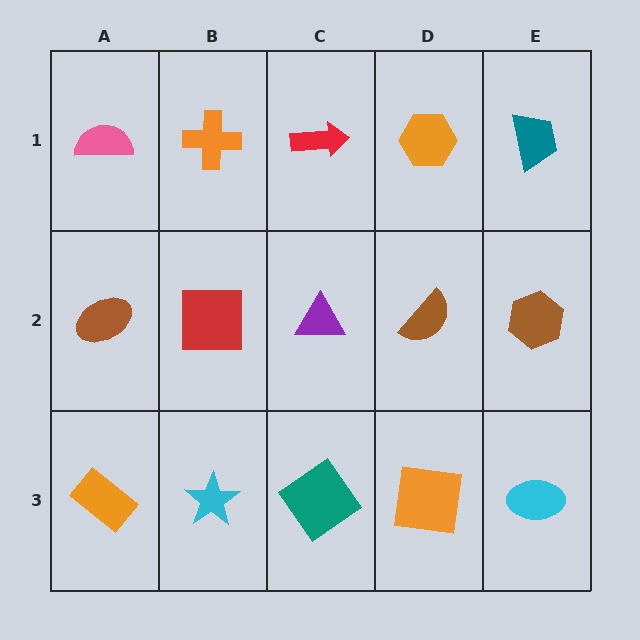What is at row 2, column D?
A brown semicircle.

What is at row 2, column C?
A purple triangle.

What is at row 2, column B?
A red square.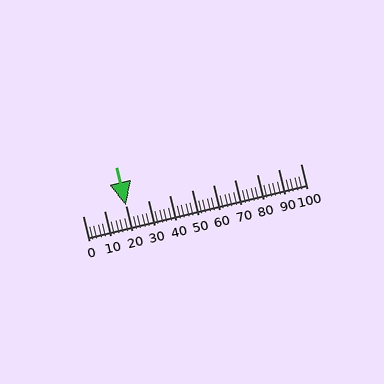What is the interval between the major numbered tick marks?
The major tick marks are spaced 10 units apart.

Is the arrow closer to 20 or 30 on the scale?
The arrow is closer to 20.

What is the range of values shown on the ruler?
The ruler shows values from 0 to 100.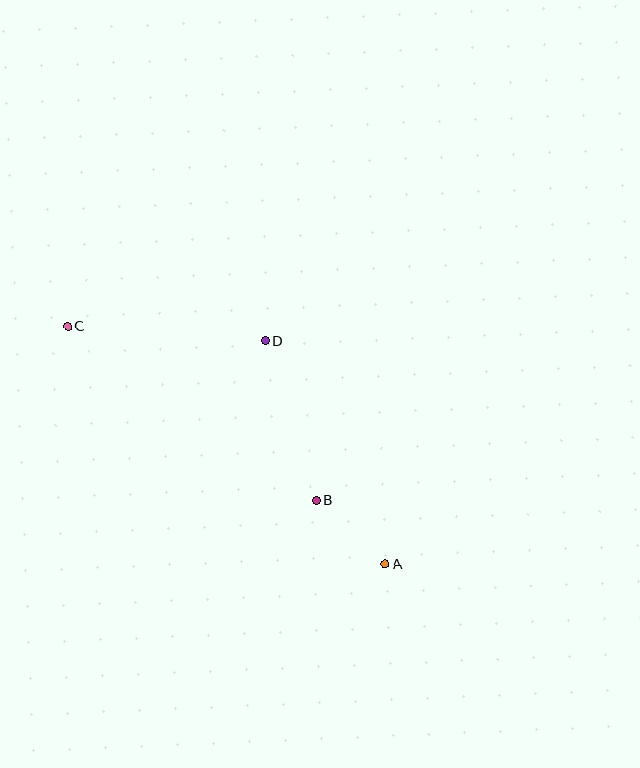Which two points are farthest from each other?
Points A and C are farthest from each other.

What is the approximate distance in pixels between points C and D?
The distance between C and D is approximately 198 pixels.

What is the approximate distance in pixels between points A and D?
The distance between A and D is approximately 253 pixels.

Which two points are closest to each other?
Points A and B are closest to each other.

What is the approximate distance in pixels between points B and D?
The distance between B and D is approximately 167 pixels.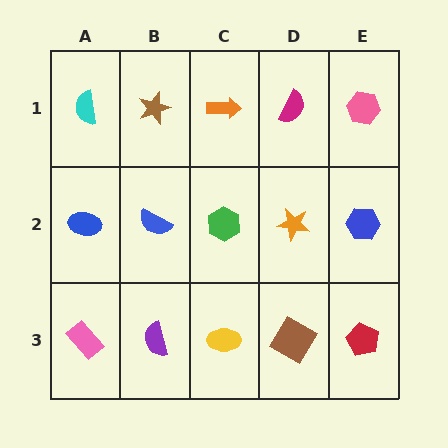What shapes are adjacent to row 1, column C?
A green hexagon (row 2, column C), a brown star (row 1, column B), a magenta semicircle (row 1, column D).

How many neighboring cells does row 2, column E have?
3.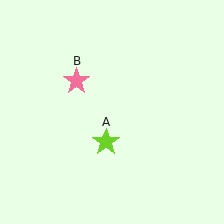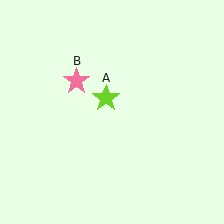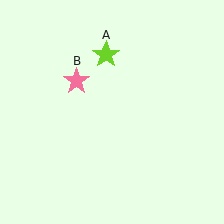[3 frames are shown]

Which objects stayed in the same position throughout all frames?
Pink star (object B) remained stationary.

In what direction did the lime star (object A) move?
The lime star (object A) moved up.